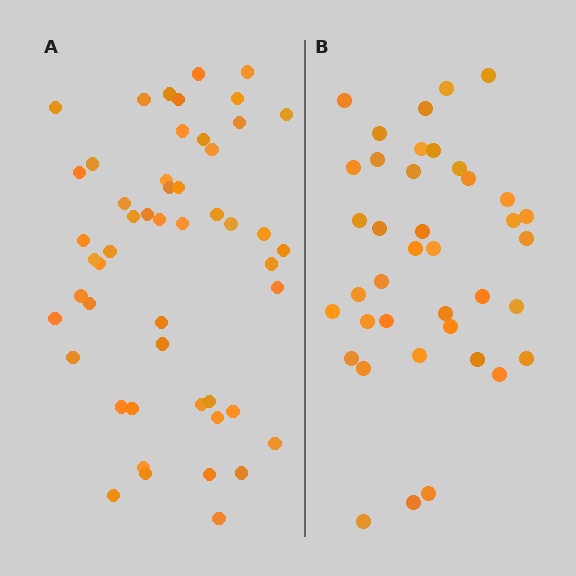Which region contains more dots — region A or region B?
Region A (the left region) has more dots.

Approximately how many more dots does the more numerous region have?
Region A has roughly 12 or so more dots than region B.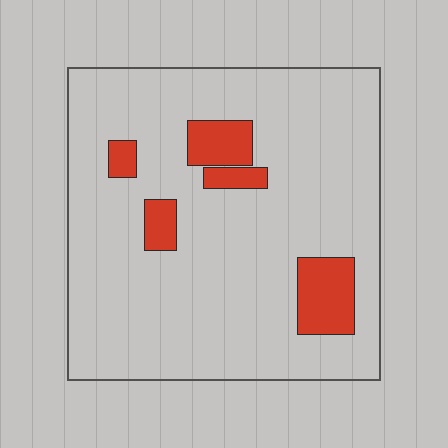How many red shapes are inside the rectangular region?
5.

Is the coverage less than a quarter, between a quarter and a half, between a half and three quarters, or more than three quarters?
Less than a quarter.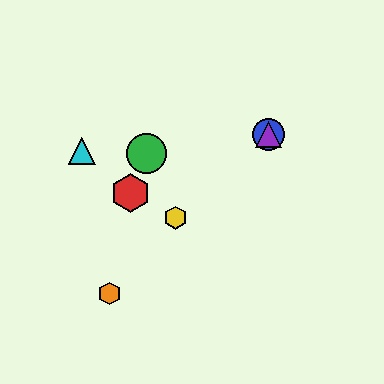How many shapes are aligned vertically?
2 shapes (the blue circle, the purple triangle) are aligned vertically.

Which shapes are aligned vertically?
The blue circle, the purple triangle are aligned vertically.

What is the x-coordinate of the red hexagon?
The red hexagon is at x≈130.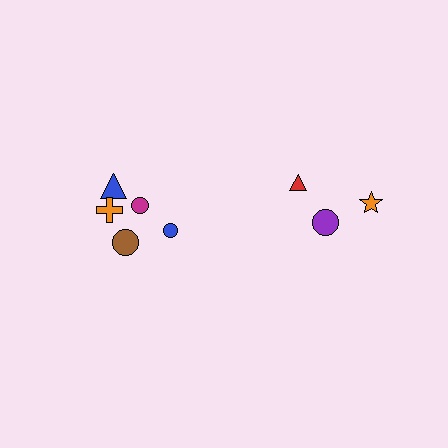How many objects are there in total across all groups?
There are 8 objects.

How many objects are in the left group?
There are 5 objects.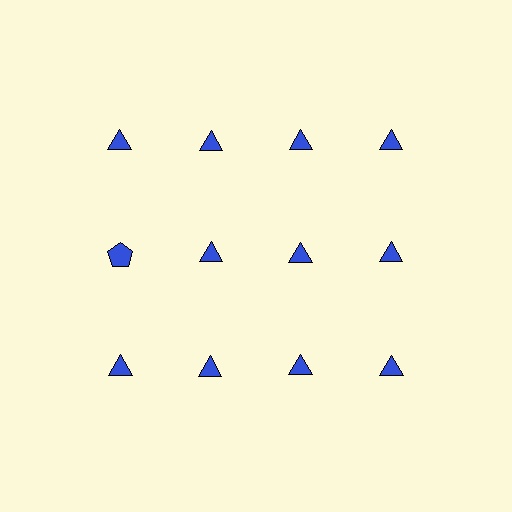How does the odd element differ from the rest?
It has a different shape: pentagon instead of triangle.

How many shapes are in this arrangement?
There are 12 shapes arranged in a grid pattern.